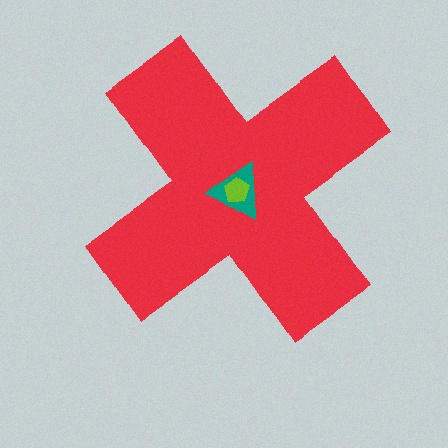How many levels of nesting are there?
3.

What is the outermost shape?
The red cross.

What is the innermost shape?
The lime pentagon.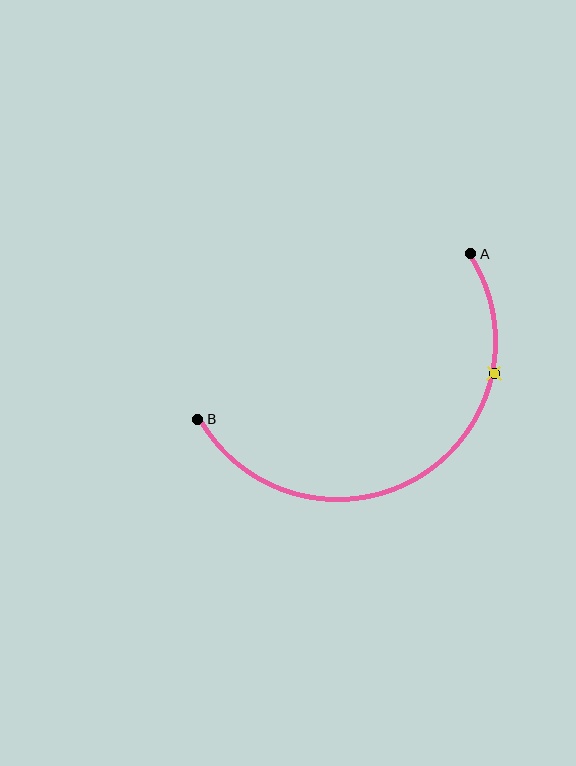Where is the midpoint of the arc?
The arc midpoint is the point on the curve farthest from the straight line joining A and B. It sits below that line.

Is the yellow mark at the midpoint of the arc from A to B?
No. The yellow mark lies on the arc but is closer to endpoint A. The arc midpoint would be at the point on the curve equidistant along the arc from both A and B.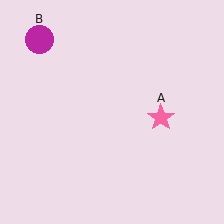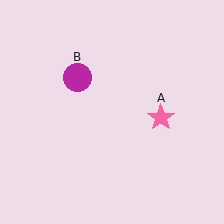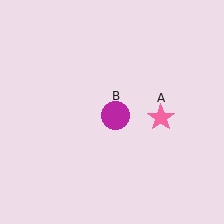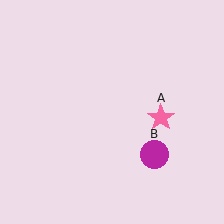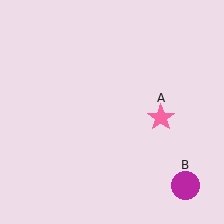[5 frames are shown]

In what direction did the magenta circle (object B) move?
The magenta circle (object B) moved down and to the right.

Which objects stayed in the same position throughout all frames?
Pink star (object A) remained stationary.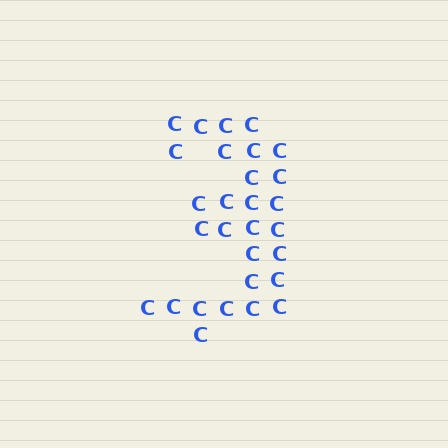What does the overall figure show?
The overall figure shows the digit 3.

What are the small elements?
The small elements are letter C's.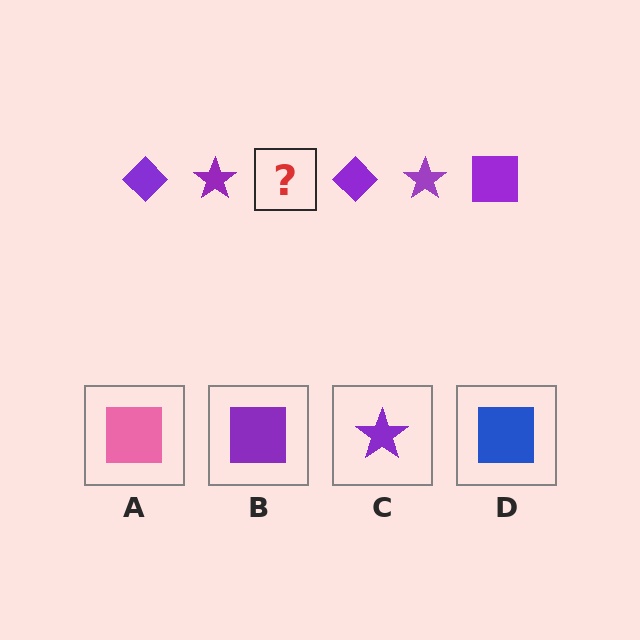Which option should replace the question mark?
Option B.